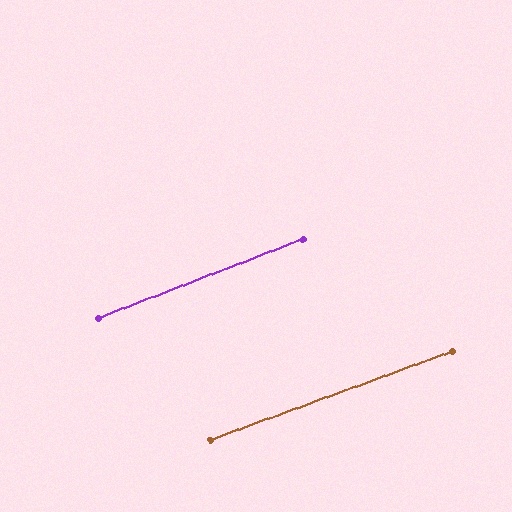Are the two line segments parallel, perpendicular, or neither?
Parallel — their directions differ by only 1.1°.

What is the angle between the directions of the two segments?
Approximately 1 degree.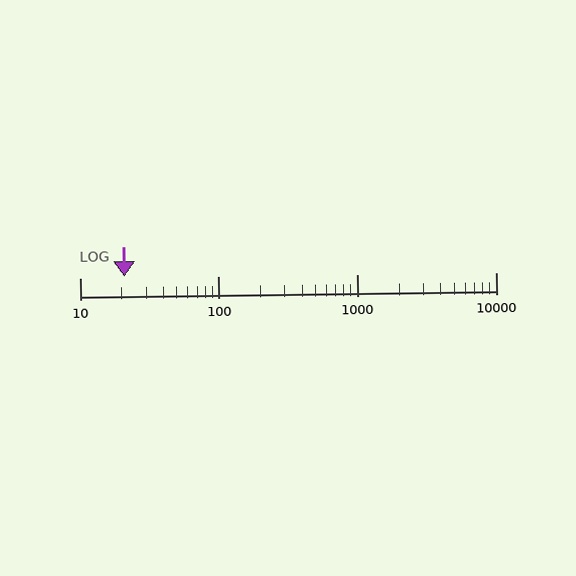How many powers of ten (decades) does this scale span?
The scale spans 3 decades, from 10 to 10000.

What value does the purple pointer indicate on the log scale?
The pointer indicates approximately 21.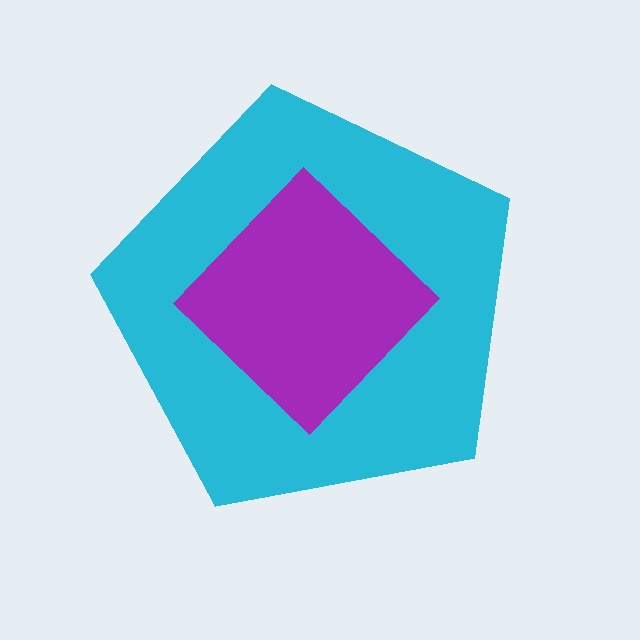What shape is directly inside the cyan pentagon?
The purple diamond.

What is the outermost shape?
The cyan pentagon.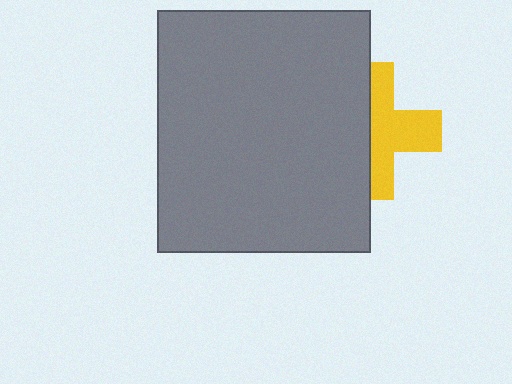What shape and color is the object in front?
The object in front is a gray rectangle.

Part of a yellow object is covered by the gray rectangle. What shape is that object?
It is a cross.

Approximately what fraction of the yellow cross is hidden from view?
Roughly 49% of the yellow cross is hidden behind the gray rectangle.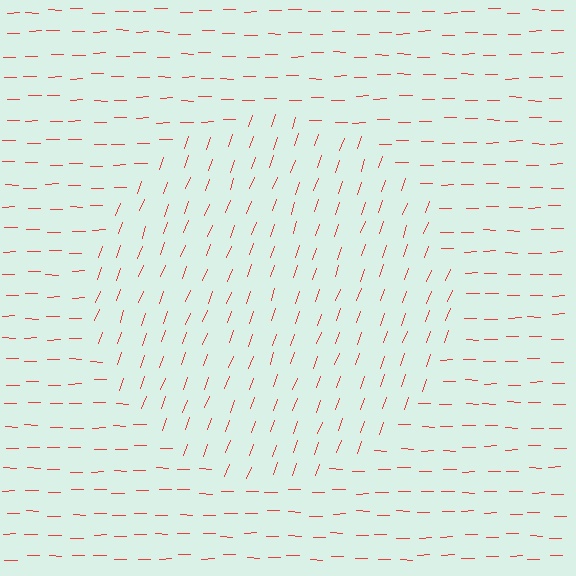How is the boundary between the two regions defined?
The boundary is defined purely by a change in line orientation (approximately 70 degrees difference). All lines are the same color and thickness.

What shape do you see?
I see a circle.